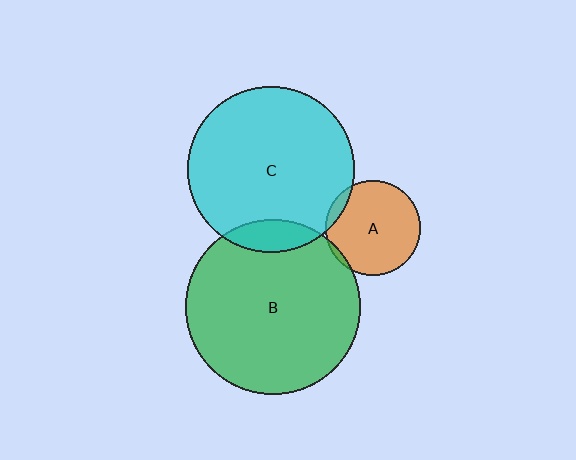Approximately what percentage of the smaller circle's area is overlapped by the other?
Approximately 5%.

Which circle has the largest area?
Circle B (green).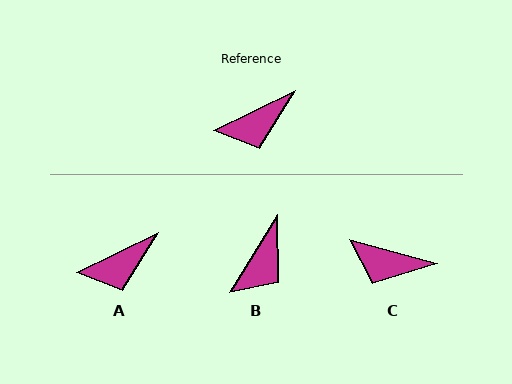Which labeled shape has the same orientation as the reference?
A.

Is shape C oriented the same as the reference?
No, it is off by about 41 degrees.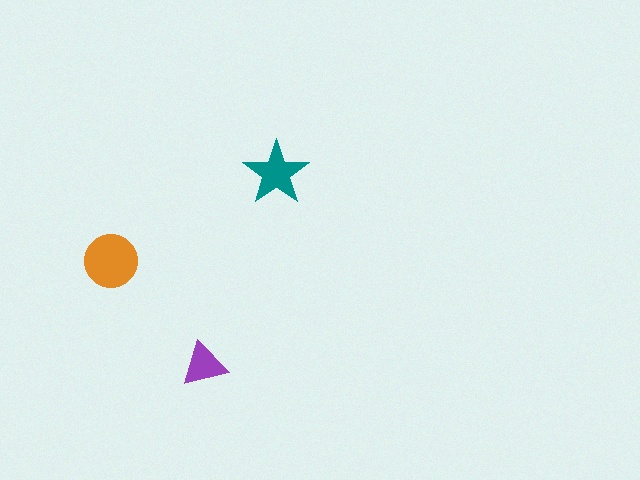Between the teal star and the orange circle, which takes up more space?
The orange circle.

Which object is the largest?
The orange circle.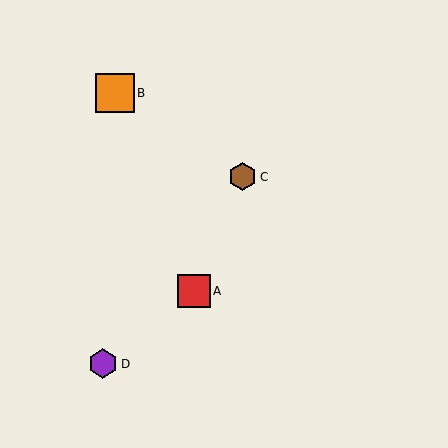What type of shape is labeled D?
Shape D is a purple hexagon.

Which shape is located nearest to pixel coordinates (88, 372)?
The purple hexagon (labeled D) at (103, 364) is nearest to that location.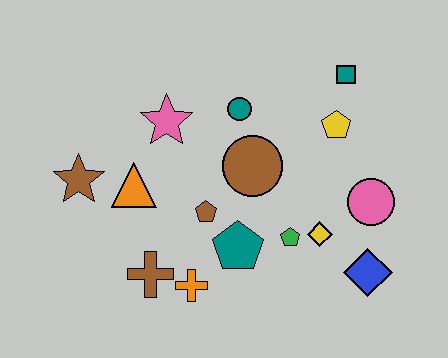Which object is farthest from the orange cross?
The teal square is farthest from the orange cross.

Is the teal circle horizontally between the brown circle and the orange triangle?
Yes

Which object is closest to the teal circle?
The brown circle is closest to the teal circle.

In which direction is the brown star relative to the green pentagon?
The brown star is to the left of the green pentagon.